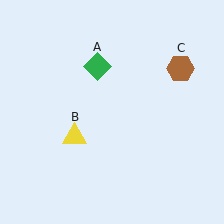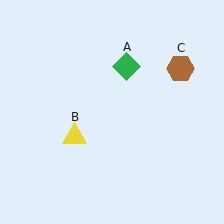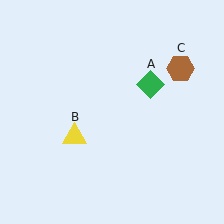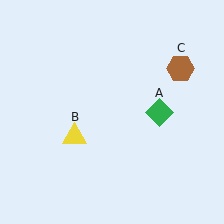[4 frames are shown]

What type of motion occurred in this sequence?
The green diamond (object A) rotated clockwise around the center of the scene.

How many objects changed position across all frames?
1 object changed position: green diamond (object A).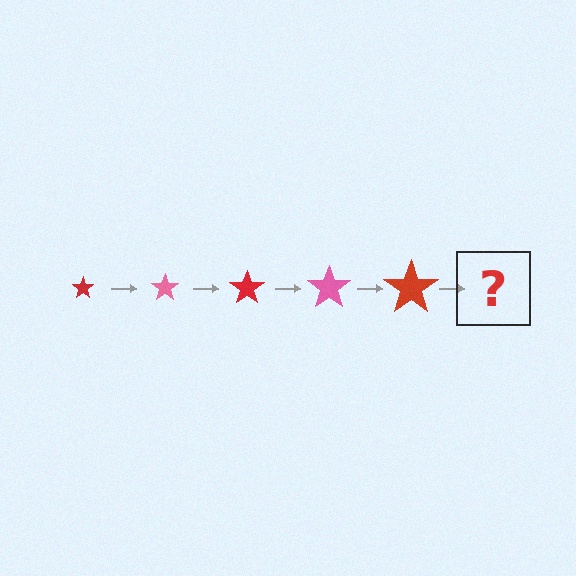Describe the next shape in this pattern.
It should be a pink star, larger than the previous one.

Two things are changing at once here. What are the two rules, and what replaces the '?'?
The two rules are that the star grows larger each step and the color cycles through red and pink. The '?' should be a pink star, larger than the previous one.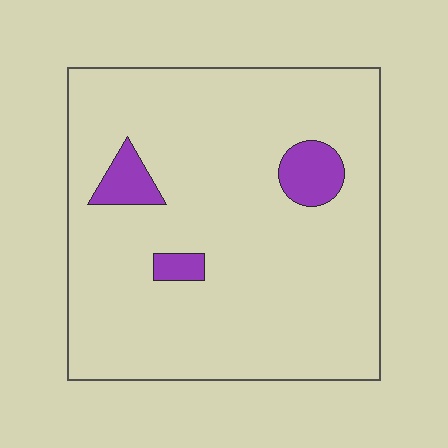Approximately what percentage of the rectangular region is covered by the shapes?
Approximately 10%.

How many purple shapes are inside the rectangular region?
3.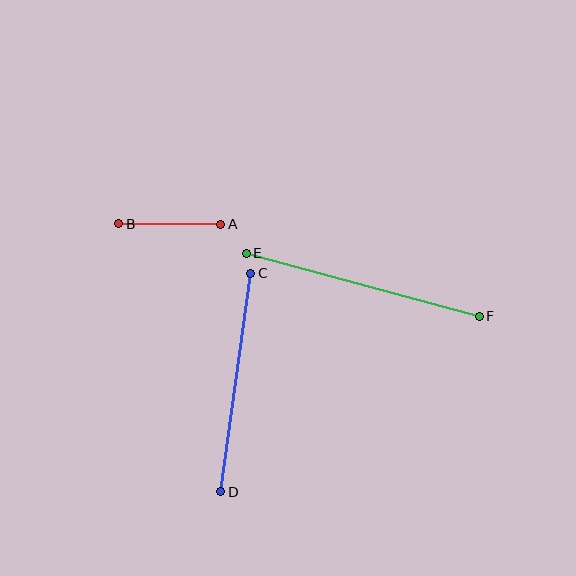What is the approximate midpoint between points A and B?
The midpoint is at approximately (170, 224) pixels.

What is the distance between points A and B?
The distance is approximately 102 pixels.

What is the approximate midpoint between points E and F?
The midpoint is at approximately (363, 285) pixels.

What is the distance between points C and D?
The distance is approximately 221 pixels.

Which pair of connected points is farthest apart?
Points E and F are farthest apart.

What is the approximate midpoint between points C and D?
The midpoint is at approximately (236, 382) pixels.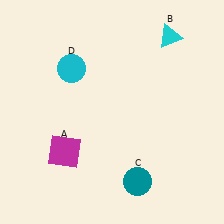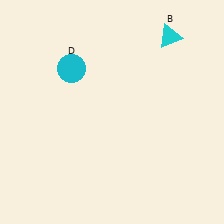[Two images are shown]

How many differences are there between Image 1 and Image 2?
There are 2 differences between the two images.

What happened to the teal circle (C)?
The teal circle (C) was removed in Image 2. It was in the bottom-right area of Image 1.